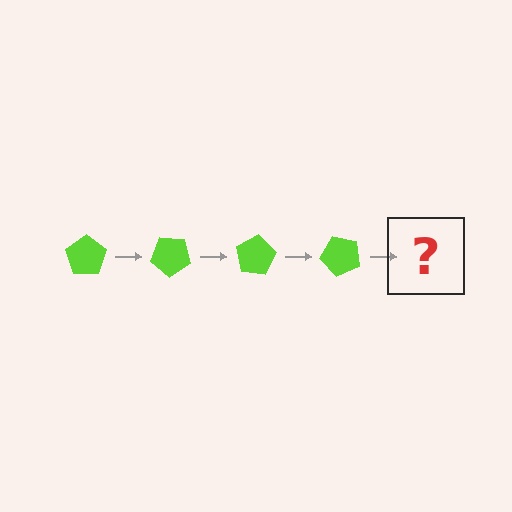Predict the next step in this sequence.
The next step is a lime pentagon rotated 160 degrees.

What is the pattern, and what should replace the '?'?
The pattern is that the pentagon rotates 40 degrees each step. The '?' should be a lime pentagon rotated 160 degrees.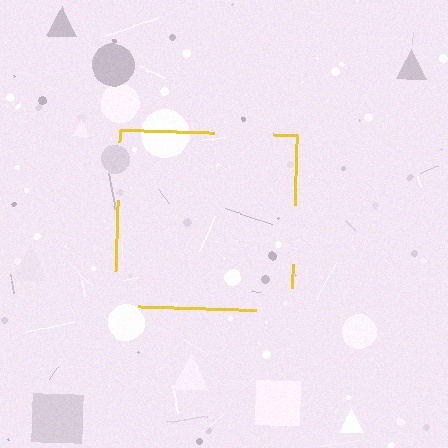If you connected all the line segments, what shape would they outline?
They would outline a square.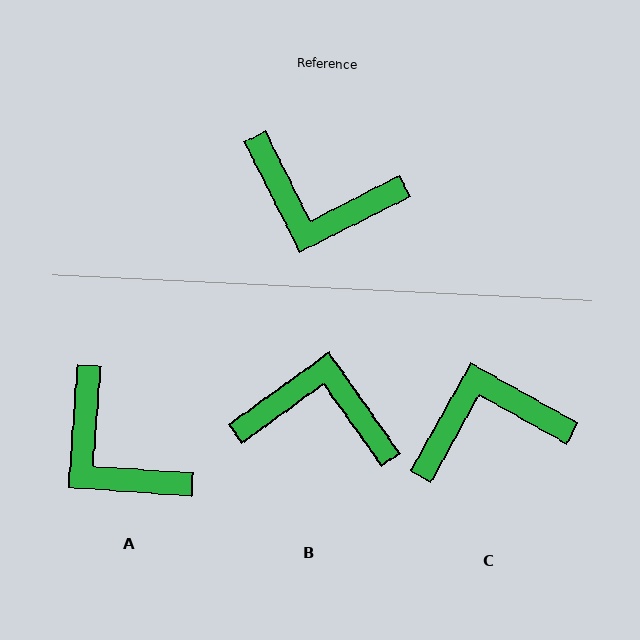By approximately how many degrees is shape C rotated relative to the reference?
Approximately 146 degrees clockwise.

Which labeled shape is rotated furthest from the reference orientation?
B, about 171 degrees away.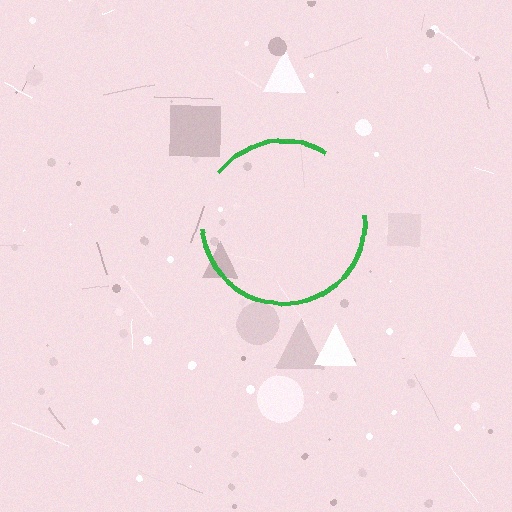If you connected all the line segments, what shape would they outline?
They would outline a circle.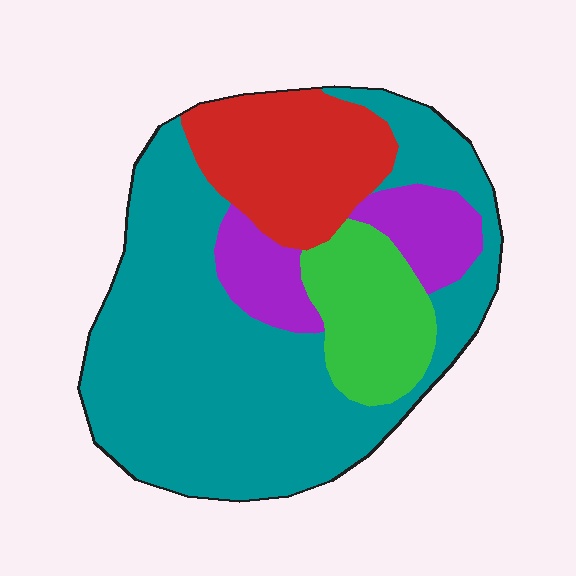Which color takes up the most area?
Teal, at roughly 55%.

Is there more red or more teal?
Teal.